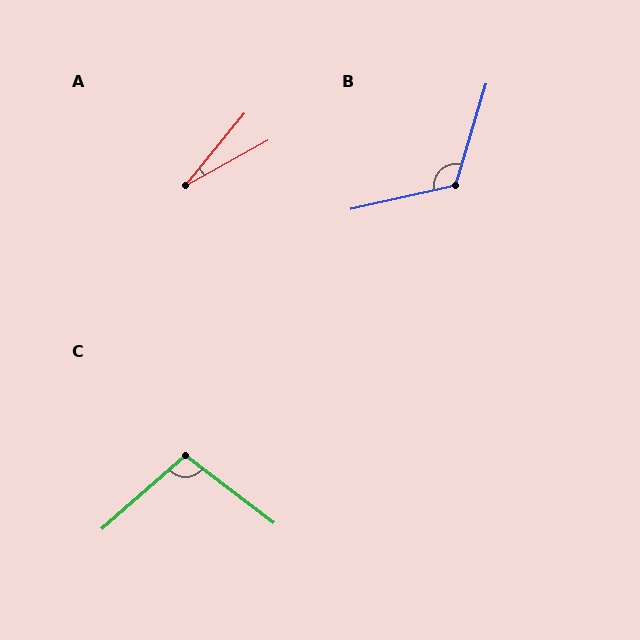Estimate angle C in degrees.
Approximately 101 degrees.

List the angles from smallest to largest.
A (21°), C (101°), B (119°).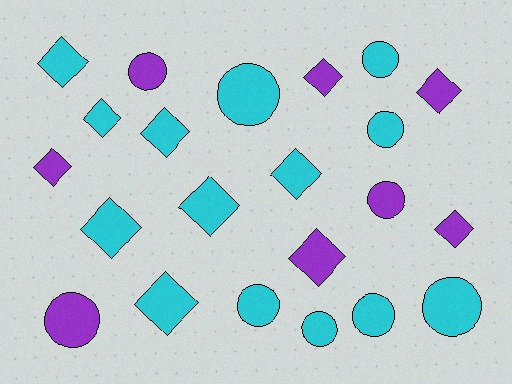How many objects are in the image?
There are 22 objects.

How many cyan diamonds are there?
There are 7 cyan diamonds.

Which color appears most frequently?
Cyan, with 14 objects.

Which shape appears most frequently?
Diamond, with 12 objects.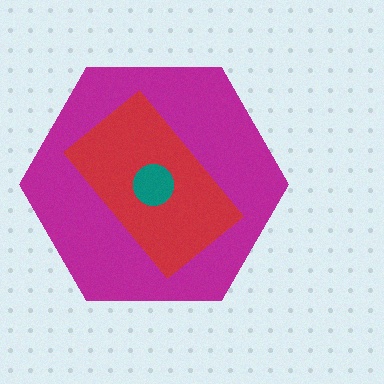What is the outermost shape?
The magenta hexagon.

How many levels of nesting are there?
3.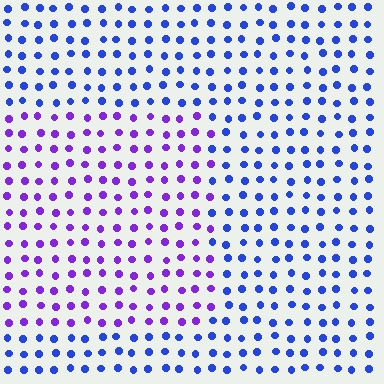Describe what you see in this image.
The image is filled with small blue elements in a uniform arrangement. A rectangle-shaped region is visible where the elements are tinted to a slightly different hue, forming a subtle color boundary.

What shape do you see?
I see a rectangle.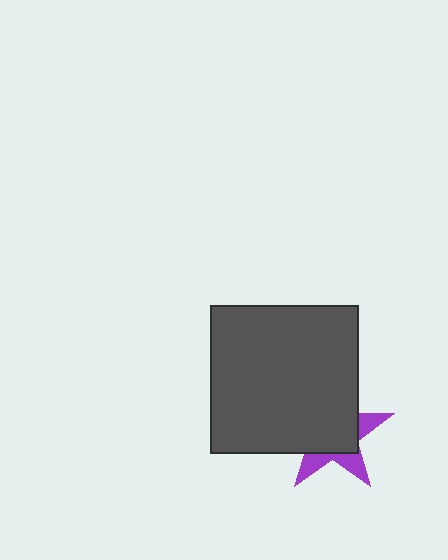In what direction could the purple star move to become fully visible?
The purple star could move toward the lower-right. That would shift it out from behind the dark gray square entirely.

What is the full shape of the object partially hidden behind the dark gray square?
The partially hidden object is a purple star.